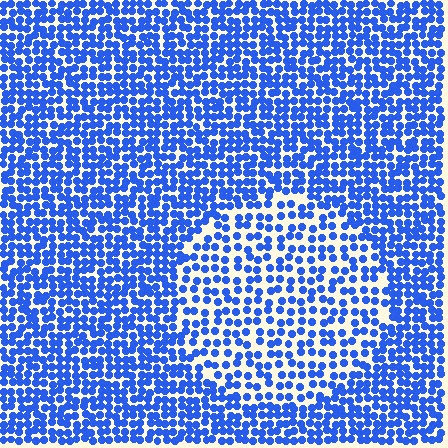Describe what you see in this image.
The image contains small blue elements arranged at two different densities. A circle-shaped region is visible where the elements are less densely packed than the surrounding area.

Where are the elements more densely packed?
The elements are more densely packed outside the circle boundary.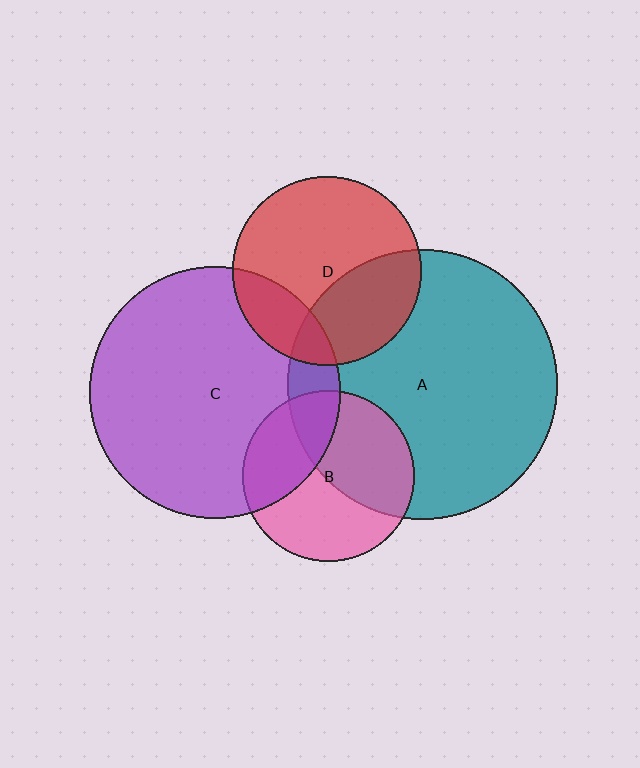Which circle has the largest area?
Circle A (teal).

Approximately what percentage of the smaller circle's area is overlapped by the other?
Approximately 20%.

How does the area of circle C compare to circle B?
Approximately 2.1 times.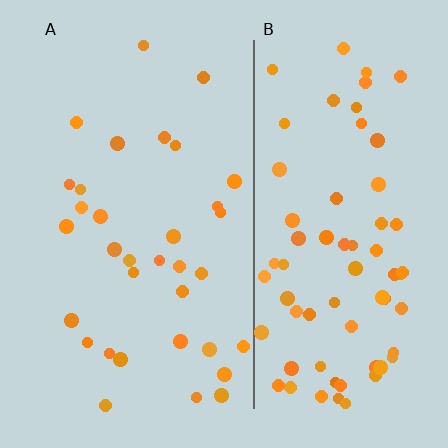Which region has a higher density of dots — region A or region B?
B (the right).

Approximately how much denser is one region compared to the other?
Approximately 2.2× — region B over region A.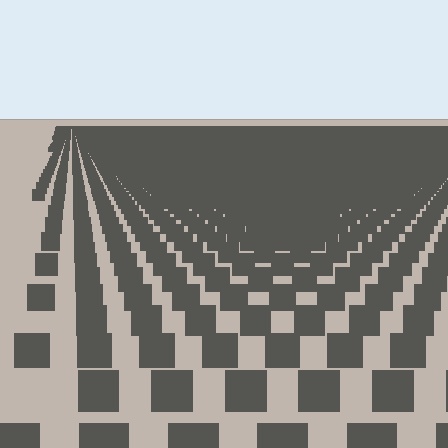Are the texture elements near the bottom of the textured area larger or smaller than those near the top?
Larger. Near the bottom, elements are closer to the viewer and appear at a bigger on-screen size.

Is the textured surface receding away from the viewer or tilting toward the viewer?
The surface is receding away from the viewer. Texture elements get smaller and denser toward the top.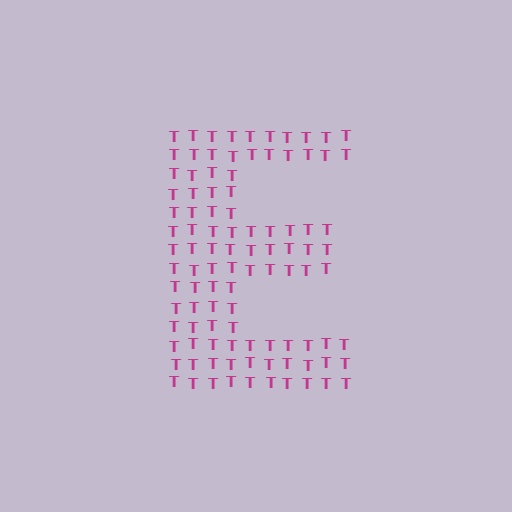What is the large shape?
The large shape is the letter E.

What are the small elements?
The small elements are letter T's.